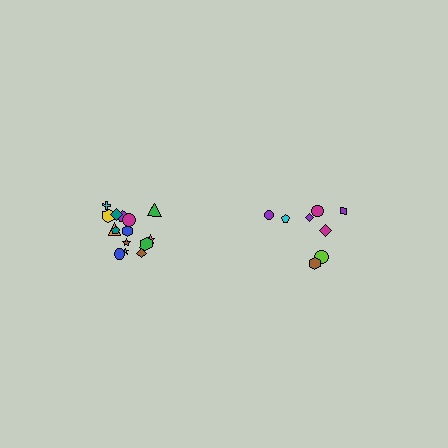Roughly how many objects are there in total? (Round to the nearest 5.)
Roughly 25 objects in total.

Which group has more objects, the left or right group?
The left group.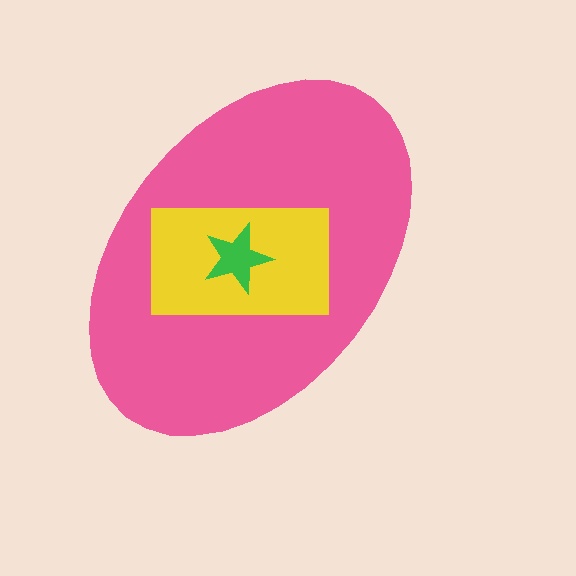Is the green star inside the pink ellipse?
Yes.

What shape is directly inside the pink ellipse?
The yellow rectangle.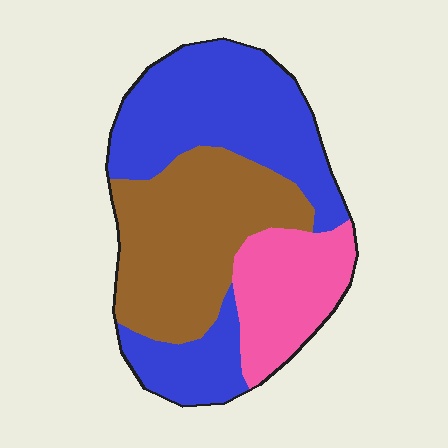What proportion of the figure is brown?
Brown takes up about one third (1/3) of the figure.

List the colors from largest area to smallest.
From largest to smallest: blue, brown, pink.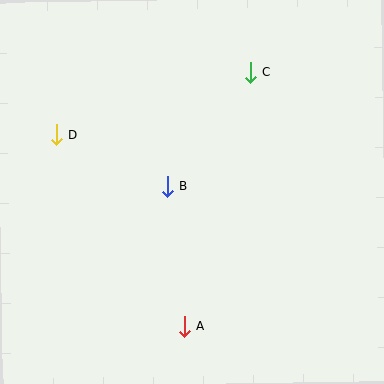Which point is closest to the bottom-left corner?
Point A is closest to the bottom-left corner.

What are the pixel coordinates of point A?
Point A is at (184, 326).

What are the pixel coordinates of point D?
Point D is at (56, 135).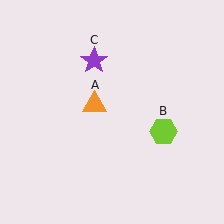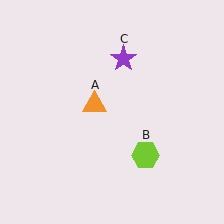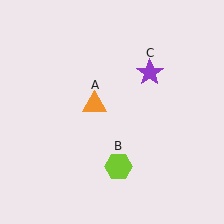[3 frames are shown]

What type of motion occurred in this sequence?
The lime hexagon (object B), purple star (object C) rotated clockwise around the center of the scene.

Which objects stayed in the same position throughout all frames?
Orange triangle (object A) remained stationary.